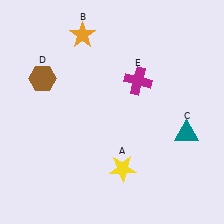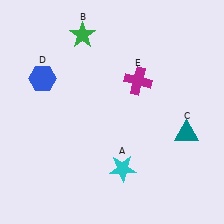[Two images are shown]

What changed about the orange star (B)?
In Image 1, B is orange. In Image 2, it changed to green.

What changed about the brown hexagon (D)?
In Image 1, D is brown. In Image 2, it changed to blue.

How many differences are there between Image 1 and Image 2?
There are 3 differences between the two images.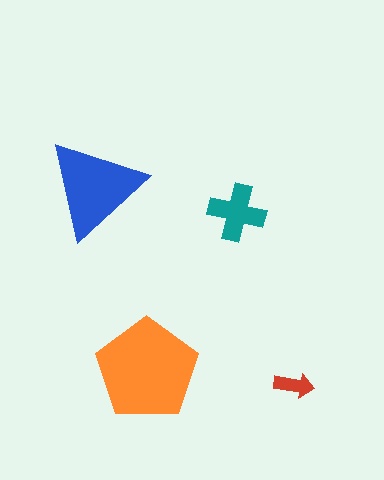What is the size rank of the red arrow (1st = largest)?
4th.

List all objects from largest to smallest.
The orange pentagon, the blue triangle, the teal cross, the red arrow.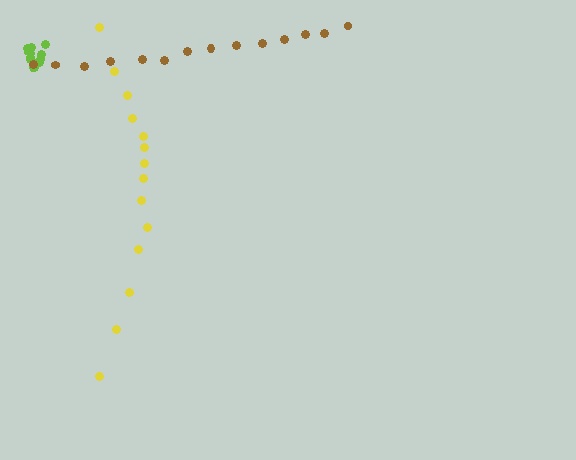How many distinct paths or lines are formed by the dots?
There are 3 distinct paths.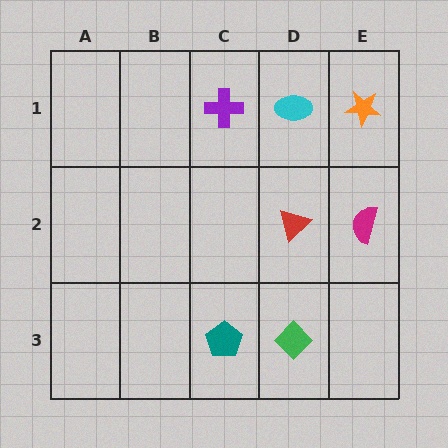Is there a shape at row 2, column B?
No, that cell is empty.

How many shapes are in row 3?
2 shapes.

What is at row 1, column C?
A purple cross.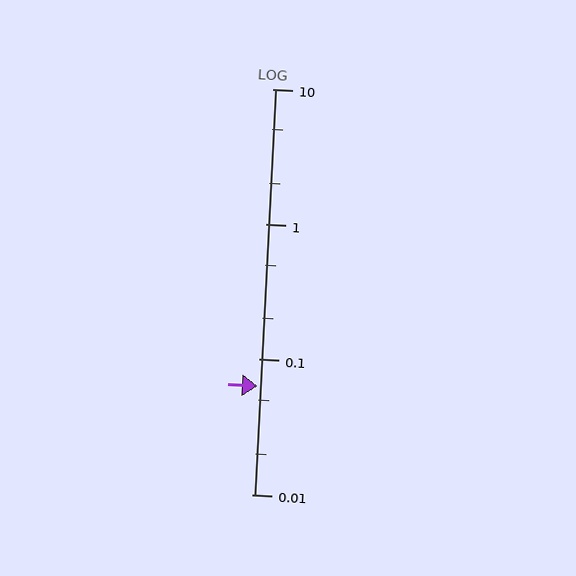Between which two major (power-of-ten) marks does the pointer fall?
The pointer is between 0.01 and 0.1.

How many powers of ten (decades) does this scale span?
The scale spans 3 decades, from 0.01 to 10.